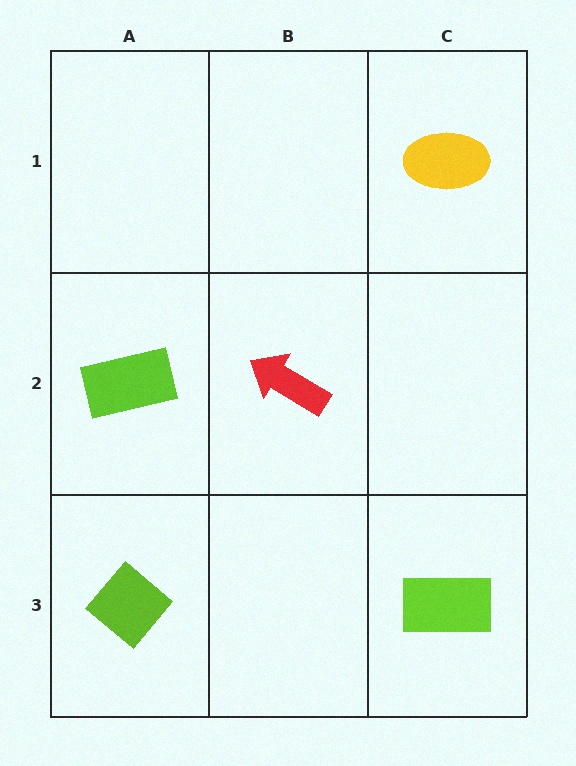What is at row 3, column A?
A lime diamond.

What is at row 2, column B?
A red arrow.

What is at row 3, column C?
A lime rectangle.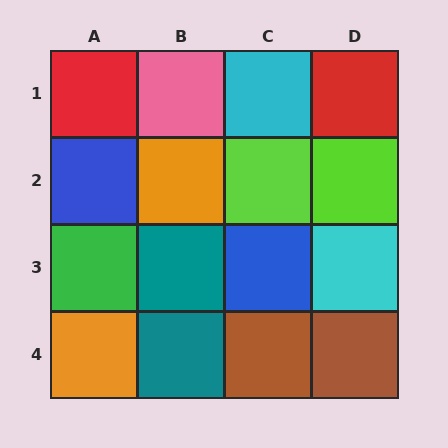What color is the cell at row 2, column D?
Lime.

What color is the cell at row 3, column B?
Teal.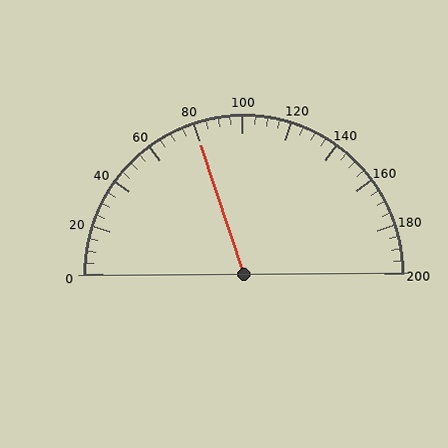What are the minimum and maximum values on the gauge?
The gauge ranges from 0 to 200.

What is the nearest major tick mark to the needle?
The nearest major tick mark is 80.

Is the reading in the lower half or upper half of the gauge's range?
The reading is in the lower half of the range (0 to 200).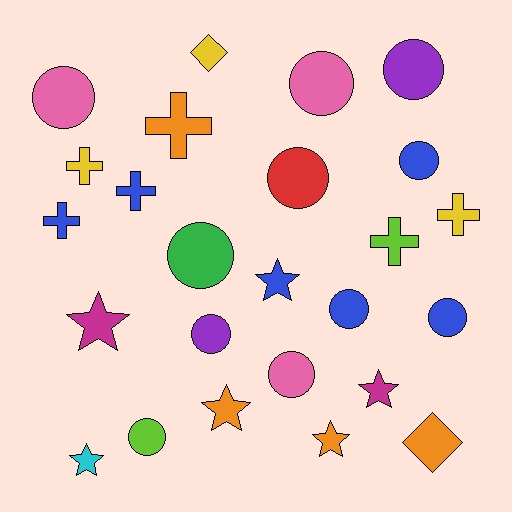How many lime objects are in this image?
There are 2 lime objects.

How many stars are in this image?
There are 6 stars.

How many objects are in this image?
There are 25 objects.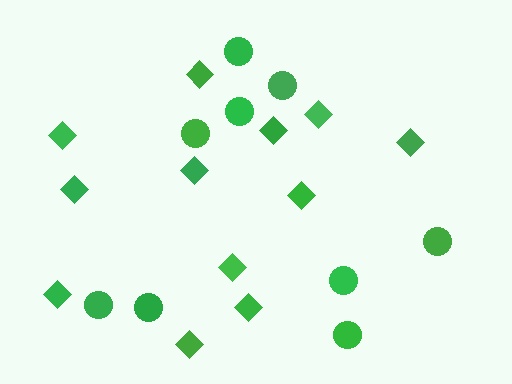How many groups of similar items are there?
There are 2 groups: one group of diamonds (12) and one group of circles (9).